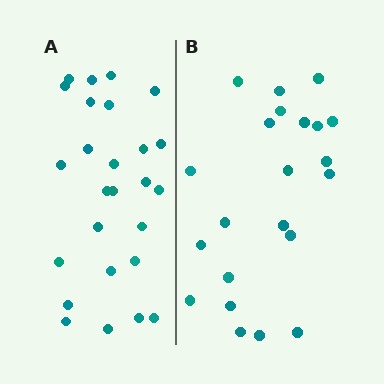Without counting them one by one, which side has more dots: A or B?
Region A (the left region) has more dots.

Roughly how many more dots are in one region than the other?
Region A has about 4 more dots than region B.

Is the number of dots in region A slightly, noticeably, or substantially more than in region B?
Region A has only slightly more — the two regions are fairly close. The ratio is roughly 1.2 to 1.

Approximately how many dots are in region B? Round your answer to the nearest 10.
About 20 dots. (The exact count is 22, which rounds to 20.)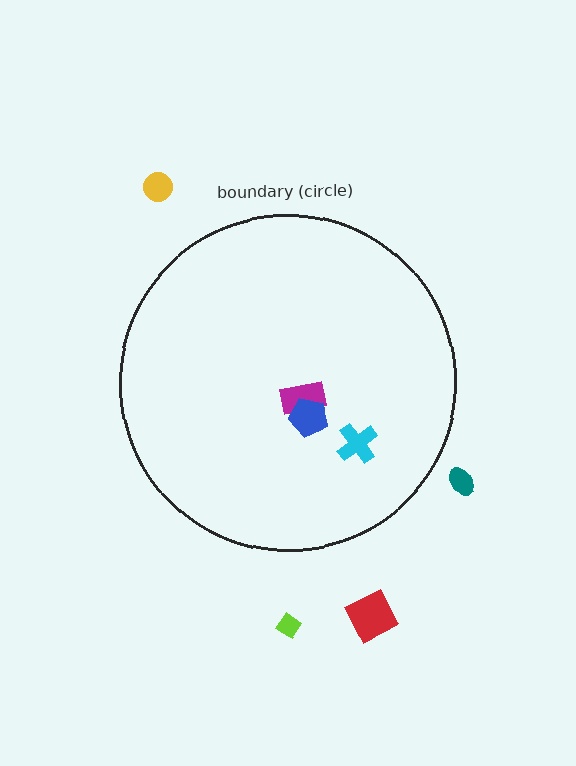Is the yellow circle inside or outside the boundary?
Outside.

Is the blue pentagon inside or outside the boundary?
Inside.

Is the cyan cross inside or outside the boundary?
Inside.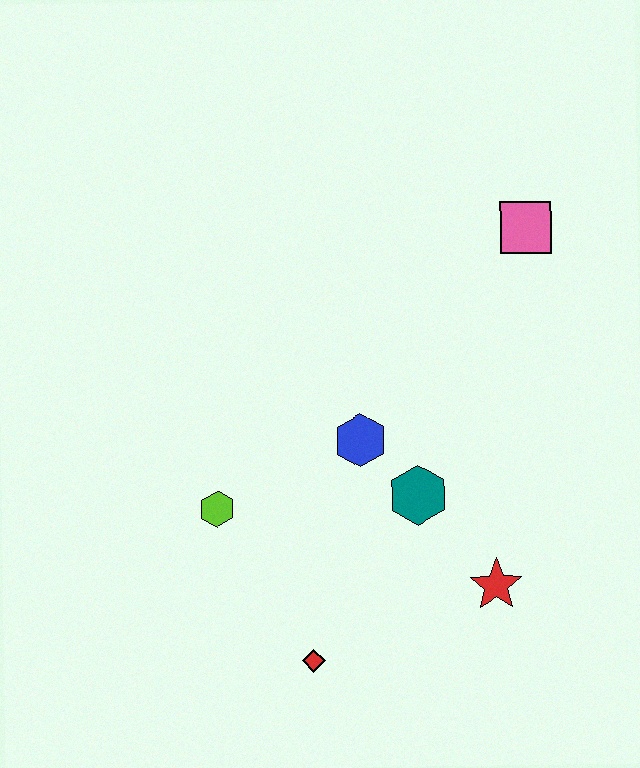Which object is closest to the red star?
The teal hexagon is closest to the red star.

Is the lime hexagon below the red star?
No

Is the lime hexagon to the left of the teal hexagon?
Yes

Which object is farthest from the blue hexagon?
The pink square is farthest from the blue hexagon.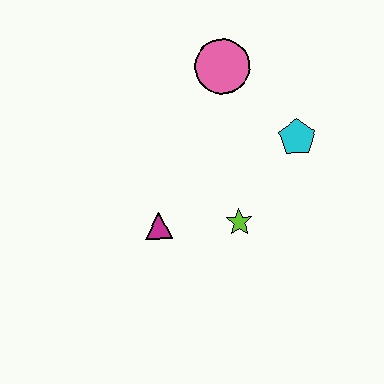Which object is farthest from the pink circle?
The magenta triangle is farthest from the pink circle.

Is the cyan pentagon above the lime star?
Yes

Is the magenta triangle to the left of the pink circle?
Yes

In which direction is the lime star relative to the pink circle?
The lime star is below the pink circle.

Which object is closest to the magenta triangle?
The lime star is closest to the magenta triangle.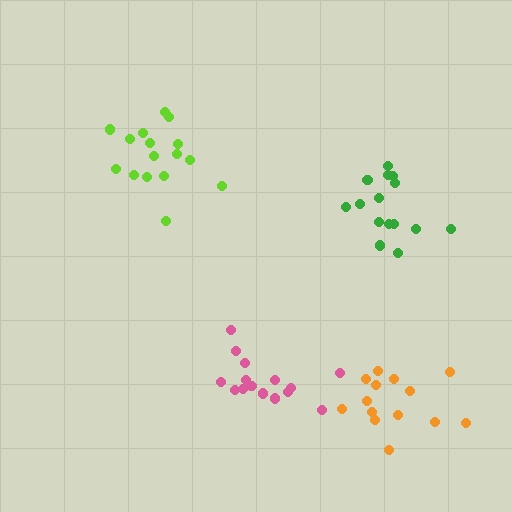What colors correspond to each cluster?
The clusters are colored: orange, pink, green, lime.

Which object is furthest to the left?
The lime cluster is leftmost.